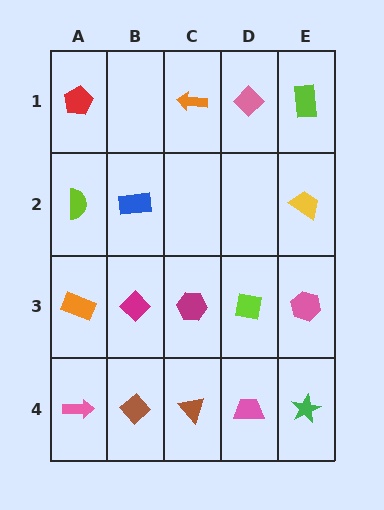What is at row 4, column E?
A green star.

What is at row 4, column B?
A brown diamond.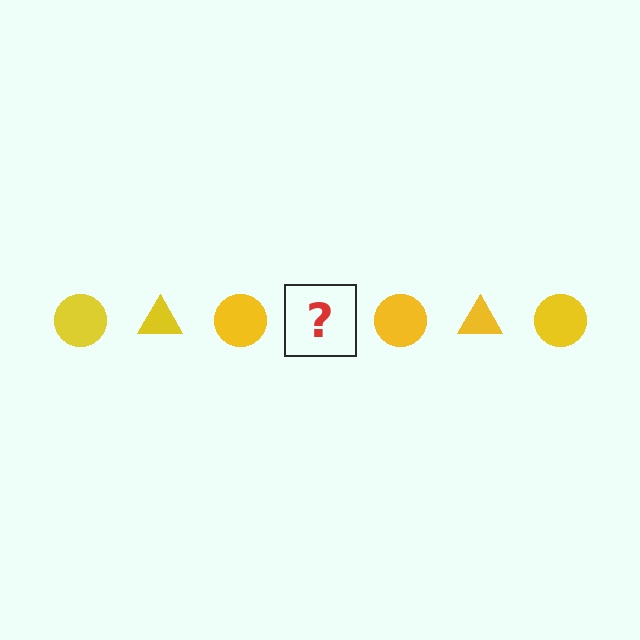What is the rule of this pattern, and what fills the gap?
The rule is that the pattern cycles through circle, triangle shapes in yellow. The gap should be filled with a yellow triangle.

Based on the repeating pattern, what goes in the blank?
The blank should be a yellow triangle.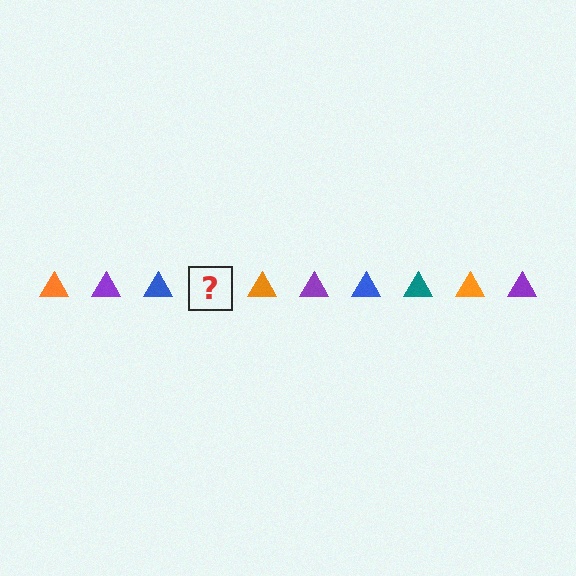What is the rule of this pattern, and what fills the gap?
The rule is that the pattern cycles through orange, purple, blue, teal triangles. The gap should be filled with a teal triangle.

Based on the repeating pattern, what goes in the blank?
The blank should be a teal triangle.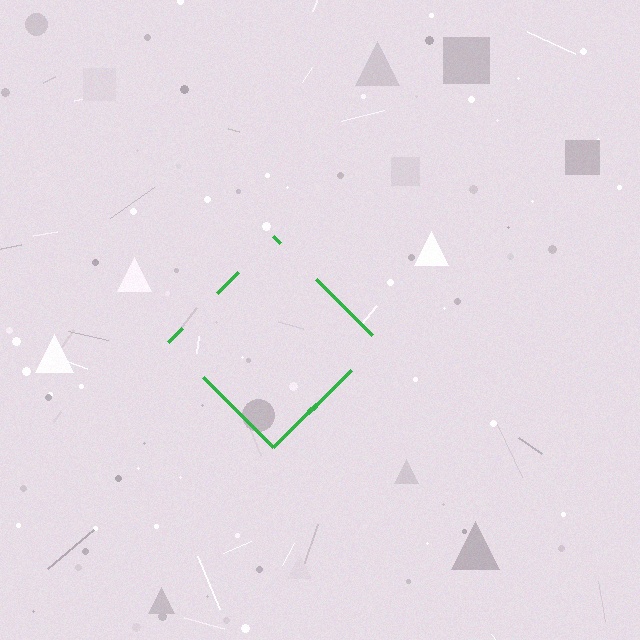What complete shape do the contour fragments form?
The contour fragments form a diamond.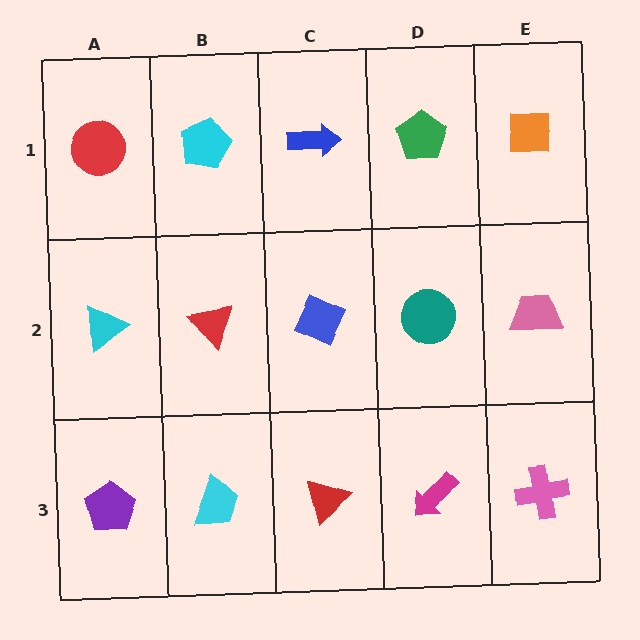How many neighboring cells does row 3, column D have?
3.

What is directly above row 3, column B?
A red triangle.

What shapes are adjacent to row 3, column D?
A teal circle (row 2, column D), a red triangle (row 3, column C), a pink cross (row 3, column E).